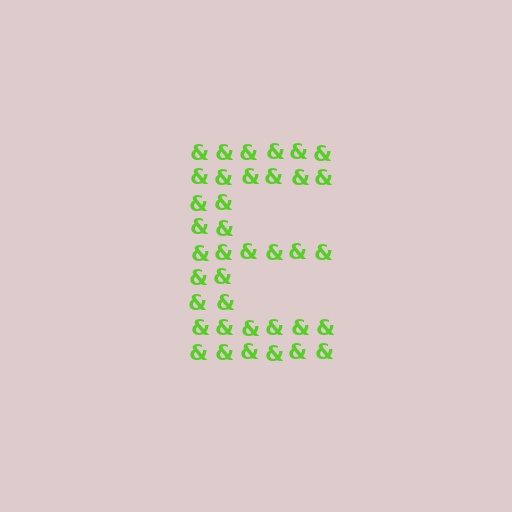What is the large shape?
The large shape is the letter E.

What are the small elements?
The small elements are ampersands.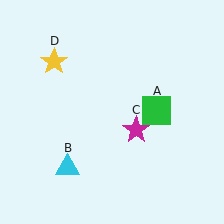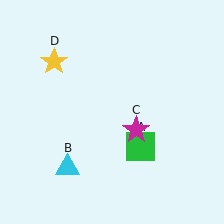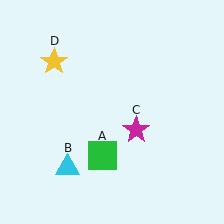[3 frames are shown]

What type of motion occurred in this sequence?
The green square (object A) rotated clockwise around the center of the scene.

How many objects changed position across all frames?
1 object changed position: green square (object A).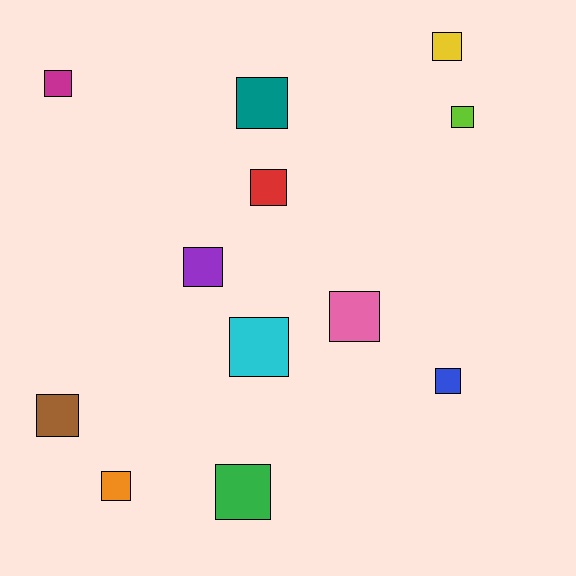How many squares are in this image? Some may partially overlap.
There are 12 squares.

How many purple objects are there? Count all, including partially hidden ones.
There is 1 purple object.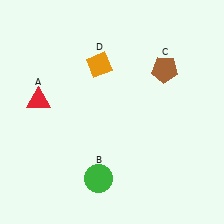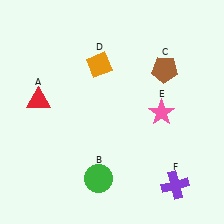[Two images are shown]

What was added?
A pink star (E), a purple cross (F) were added in Image 2.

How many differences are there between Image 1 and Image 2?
There are 2 differences between the two images.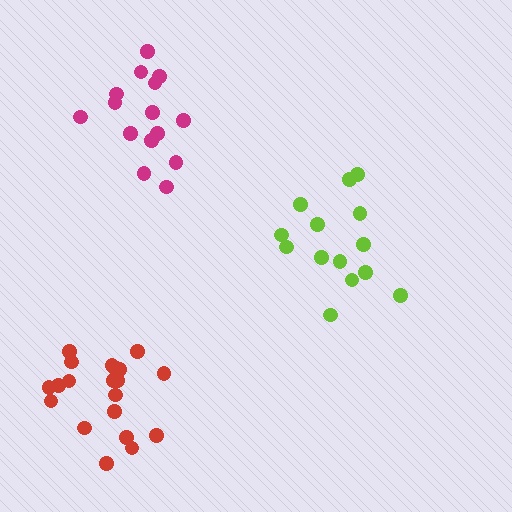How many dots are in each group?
Group 1: 20 dots, Group 2: 14 dots, Group 3: 15 dots (49 total).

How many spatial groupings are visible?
There are 3 spatial groupings.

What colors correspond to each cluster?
The clusters are colored: red, lime, magenta.